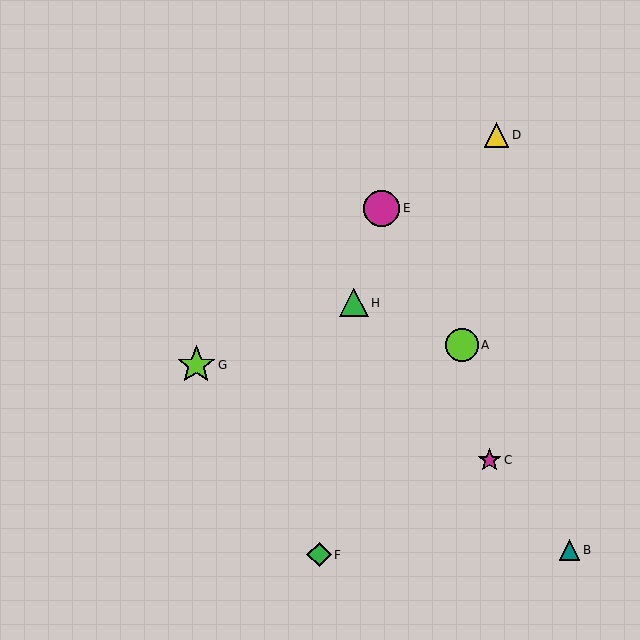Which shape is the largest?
The lime star (labeled G) is the largest.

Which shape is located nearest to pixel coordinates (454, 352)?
The lime circle (labeled A) at (462, 345) is nearest to that location.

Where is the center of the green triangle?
The center of the green triangle is at (354, 303).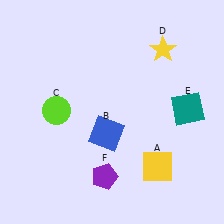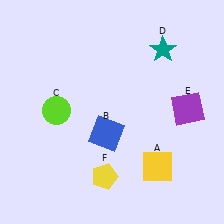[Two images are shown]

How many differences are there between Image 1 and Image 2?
There are 3 differences between the two images.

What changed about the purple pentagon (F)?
In Image 1, F is purple. In Image 2, it changed to yellow.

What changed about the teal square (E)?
In Image 1, E is teal. In Image 2, it changed to purple.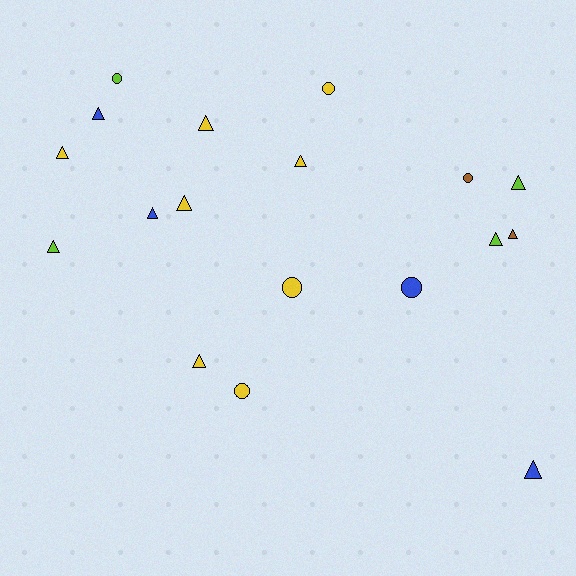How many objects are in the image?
There are 18 objects.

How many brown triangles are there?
There is 1 brown triangle.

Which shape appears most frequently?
Triangle, with 12 objects.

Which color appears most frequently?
Yellow, with 8 objects.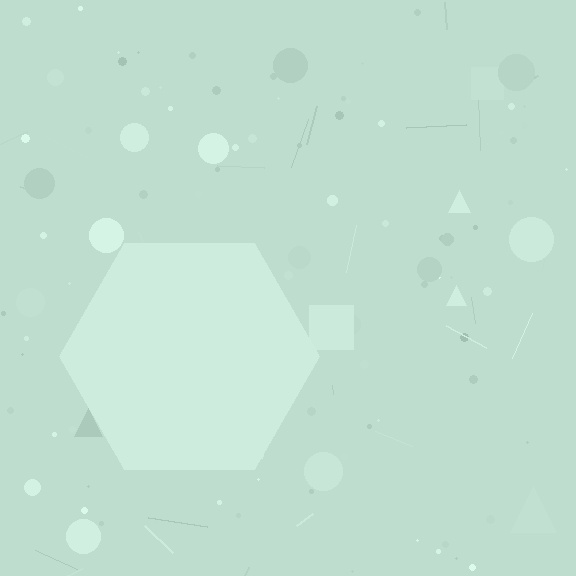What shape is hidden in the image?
A hexagon is hidden in the image.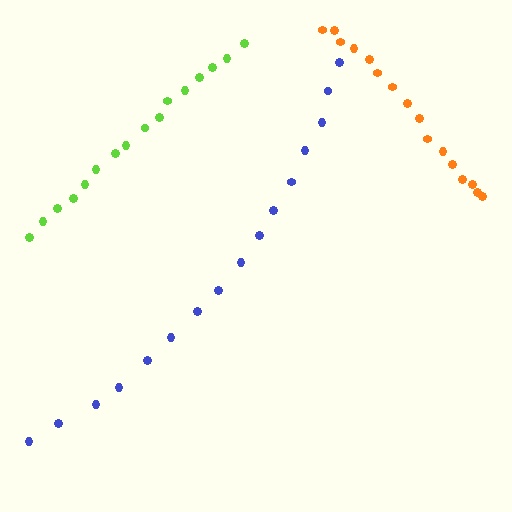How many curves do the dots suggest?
There are 3 distinct paths.